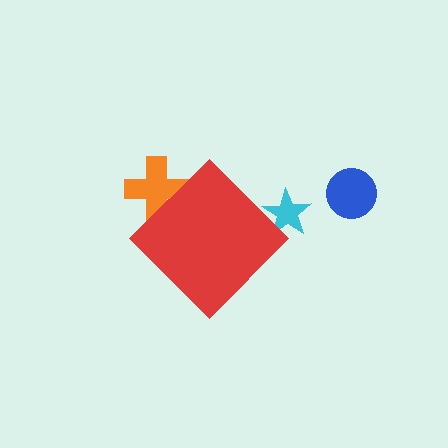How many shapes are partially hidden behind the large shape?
2 shapes are partially hidden.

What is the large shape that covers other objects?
A red diamond.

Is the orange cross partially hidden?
Yes, the orange cross is partially hidden behind the red diamond.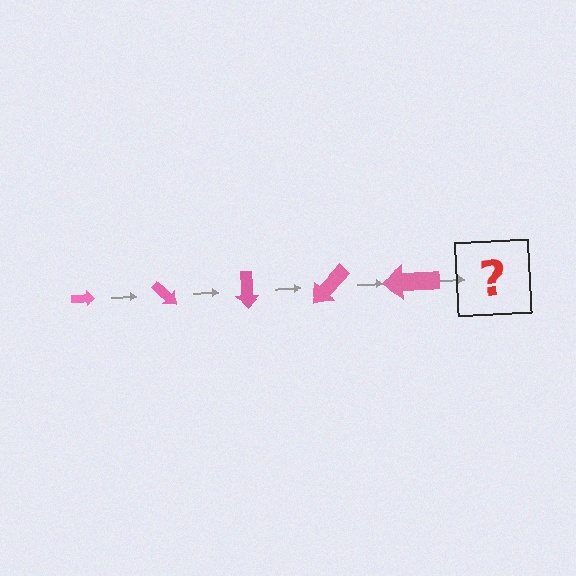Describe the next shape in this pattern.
It should be an arrow, larger than the previous one and rotated 225 degrees from the start.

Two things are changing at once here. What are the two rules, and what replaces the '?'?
The two rules are that the arrow grows larger each step and it rotates 45 degrees each step. The '?' should be an arrow, larger than the previous one and rotated 225 degrees from the start.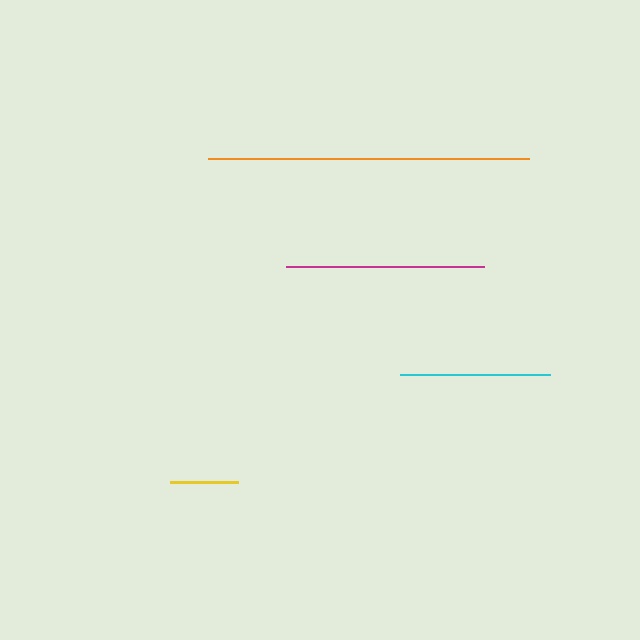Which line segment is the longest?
The orange line is the longest at approximately 321 pixels.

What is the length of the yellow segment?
The yellow segment is approximately 68 pixels long.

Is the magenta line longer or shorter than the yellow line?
The magenta line is longer than the yellow line.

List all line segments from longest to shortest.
From longest to shortest: orange, magenta, cyan, yellow.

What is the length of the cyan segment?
The cyan segment is approximately 150 pixels long.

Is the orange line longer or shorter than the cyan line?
The orange line is longer than the cyan line.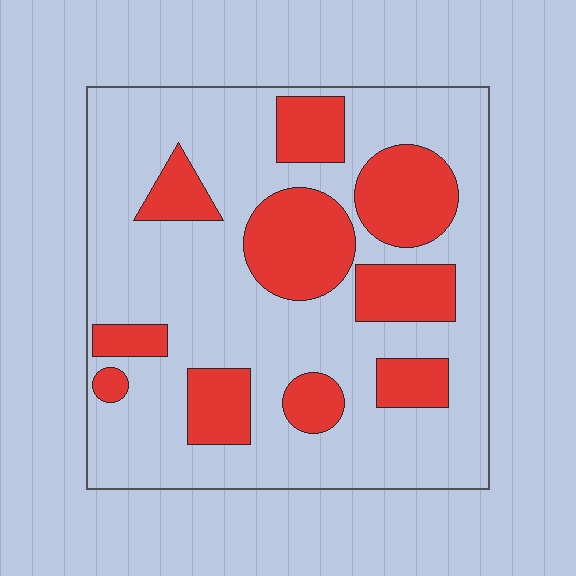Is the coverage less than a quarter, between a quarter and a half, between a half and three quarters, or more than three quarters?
Between a quarter and a half.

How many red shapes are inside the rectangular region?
10.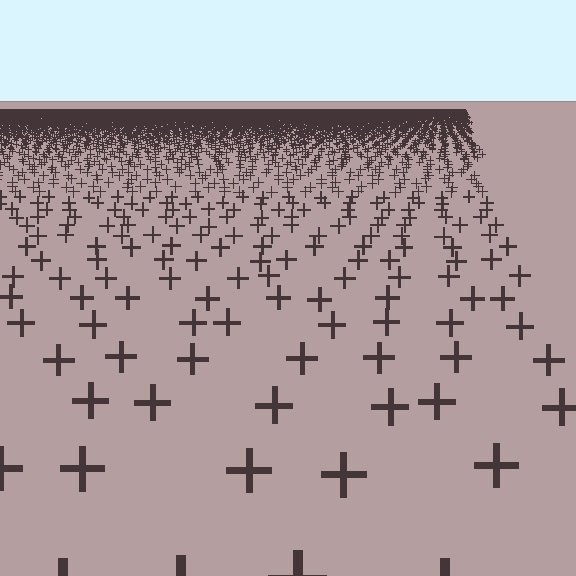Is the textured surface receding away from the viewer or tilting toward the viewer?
The surface is receding away from the viewer. Texture elements get smaller and denser toward the top.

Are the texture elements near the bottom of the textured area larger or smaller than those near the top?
Larger. Near the bottom, elements are closer to the viewer and appear at a bigger on-screen size.